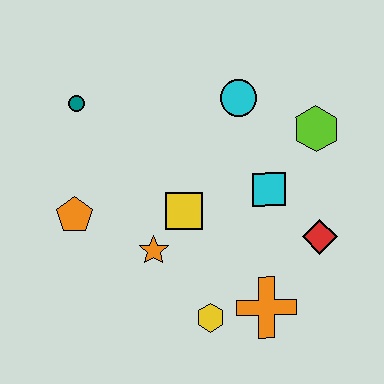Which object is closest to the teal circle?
The orange pentagon is closest to the teal circle.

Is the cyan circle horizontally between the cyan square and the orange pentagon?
Yes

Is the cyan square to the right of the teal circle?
Yes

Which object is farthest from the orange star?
The lime hexagon is farthest from the orange star.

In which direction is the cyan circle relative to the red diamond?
The cyan circle is above the red diamond.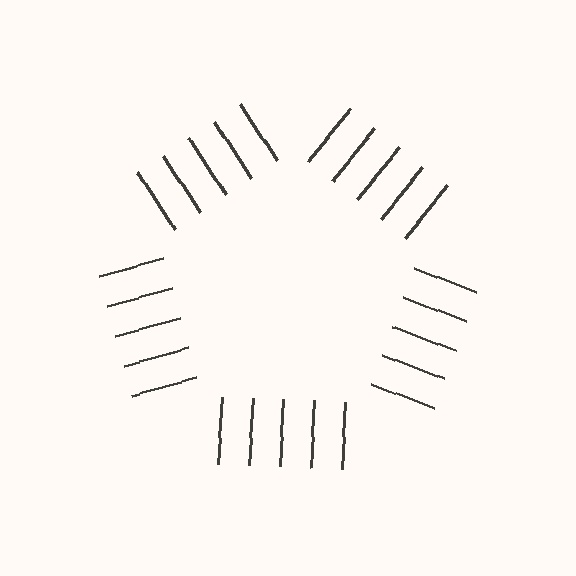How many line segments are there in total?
25 — 5 along each of the 5 edges.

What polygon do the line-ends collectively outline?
An illusory pentagon — the line segments terminate on its edges but no continuous stroke is drawn.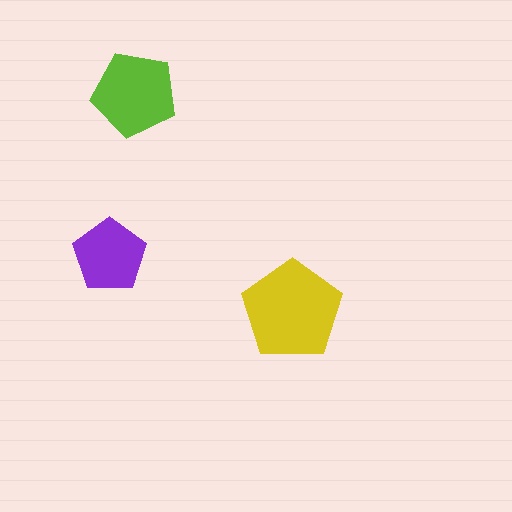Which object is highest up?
The lime pentagon is topmost.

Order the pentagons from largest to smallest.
the yellow one, the lime one, the purple one.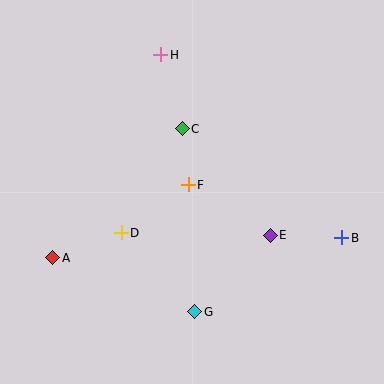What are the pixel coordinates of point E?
Point E is at (270, 235).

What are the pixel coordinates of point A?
Point A is at (53, 258).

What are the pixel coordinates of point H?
Point H is at (161, 55).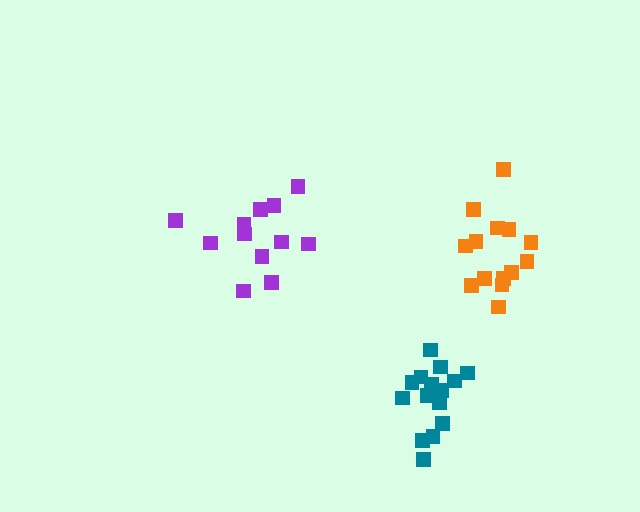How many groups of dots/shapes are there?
There are 3 groups.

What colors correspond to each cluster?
The clusters are colored: purple, orange, teal.